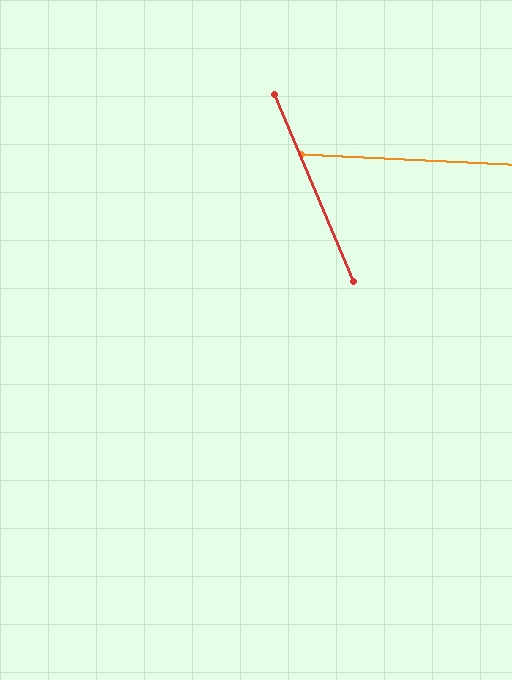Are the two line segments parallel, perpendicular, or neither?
Neither parallel nor perpendicular — they differ by about 64°.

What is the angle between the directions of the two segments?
Approximately 64 degrees.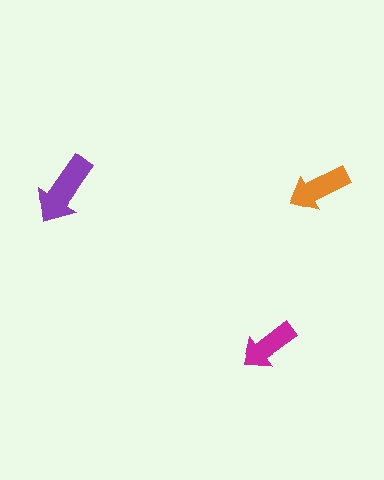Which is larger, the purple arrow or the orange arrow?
The purple one.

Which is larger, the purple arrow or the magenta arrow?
The purple one.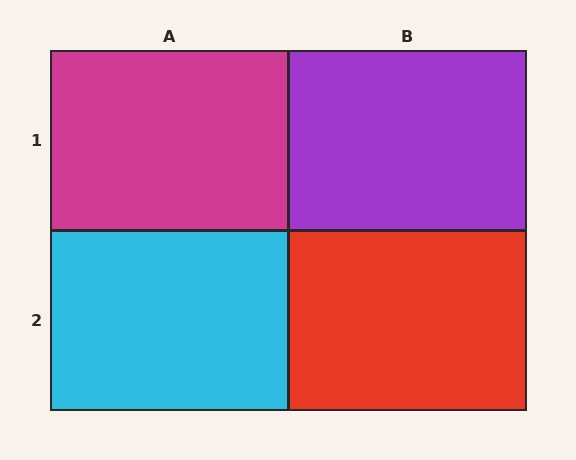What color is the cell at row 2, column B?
Red.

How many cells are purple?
1 cell is purple.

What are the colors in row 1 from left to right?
Magenta, purple.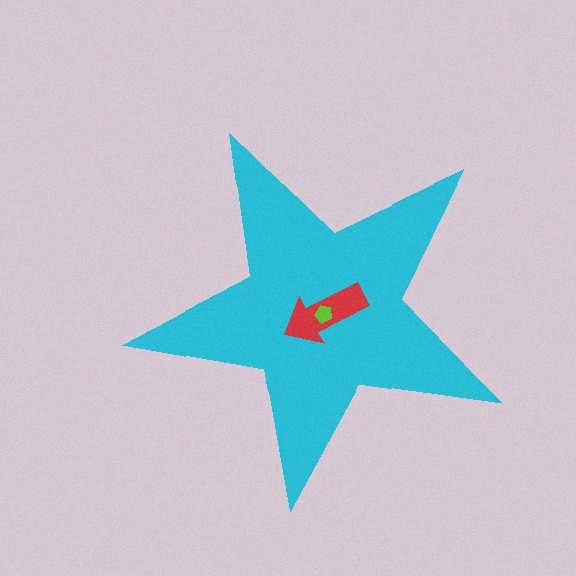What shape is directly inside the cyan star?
The red arrow.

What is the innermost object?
The lime pentagon.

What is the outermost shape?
The cyan star.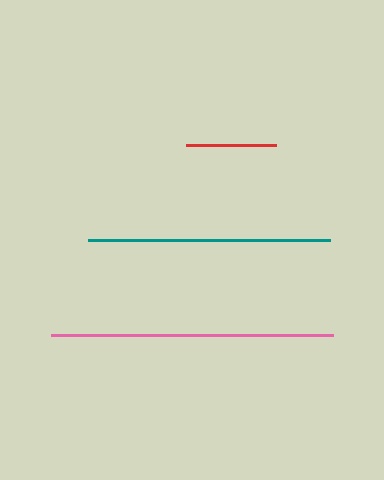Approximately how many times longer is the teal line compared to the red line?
The teal line is approximately 2.7 times the length of the red line.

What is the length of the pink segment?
The pink segment is approximately 281 pixels long.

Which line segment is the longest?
The pink line is the longest at approximately 281 pixels.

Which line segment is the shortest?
The red line is the shortest at approximately 90 pixels.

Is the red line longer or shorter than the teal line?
The teal line is longer than the red line.